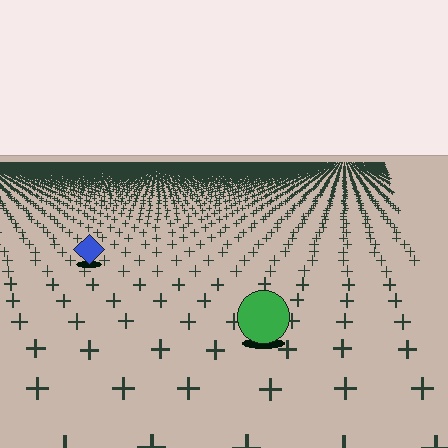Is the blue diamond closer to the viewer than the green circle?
No. The green circle is closer — you can tell from the texture gradient: the ground texture is coarser near it.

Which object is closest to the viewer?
The green circle is closest. The texture marks near it are larger and more spread out.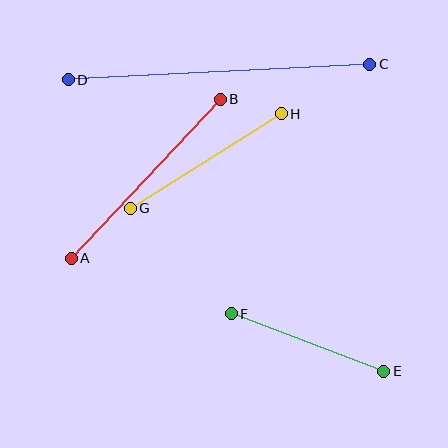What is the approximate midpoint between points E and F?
The midpoint is at approximately (308, 343) pixels.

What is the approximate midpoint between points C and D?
The midpoint is at approximately (219, 72) pixels.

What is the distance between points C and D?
The distance is approximately 302 pixels.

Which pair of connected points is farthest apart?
Points C and D are farthest apart.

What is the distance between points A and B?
The distance is approximately 218 pixels.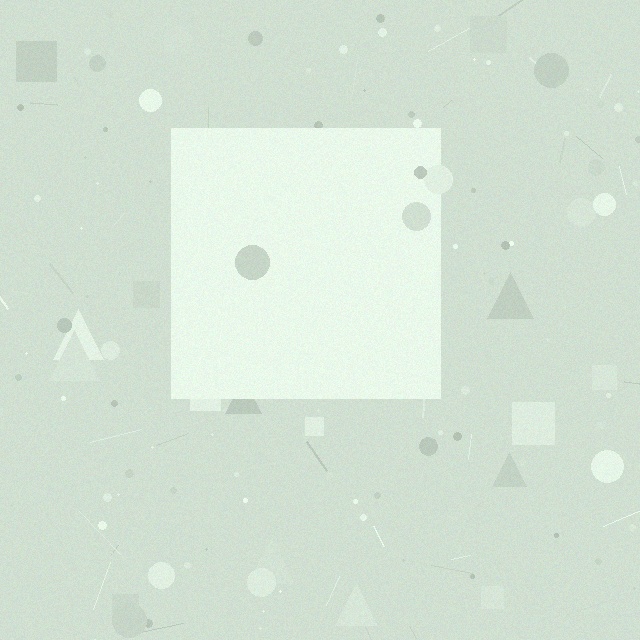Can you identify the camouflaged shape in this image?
The camouflaged shape is a square.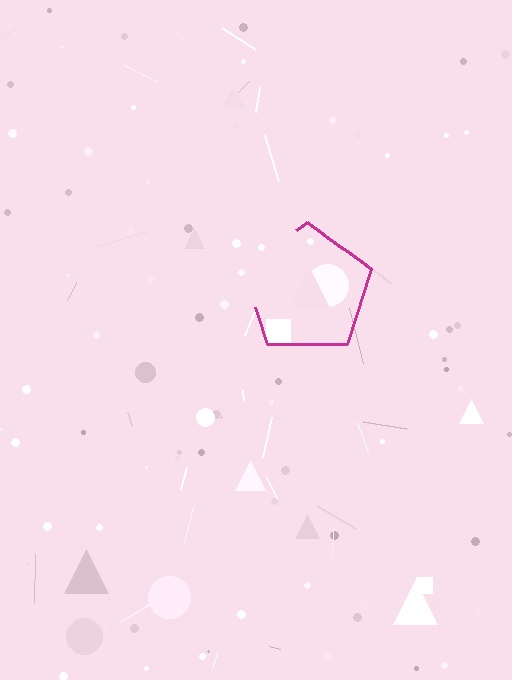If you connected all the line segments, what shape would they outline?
They would outline a pentagon.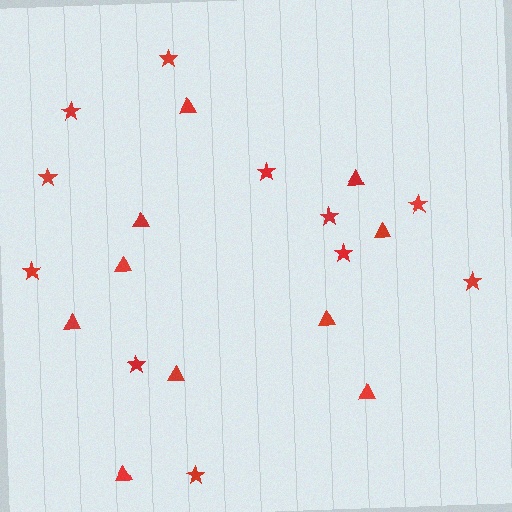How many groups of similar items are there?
There are 2 groups: one group of stars (11) and one group of triangles (10).